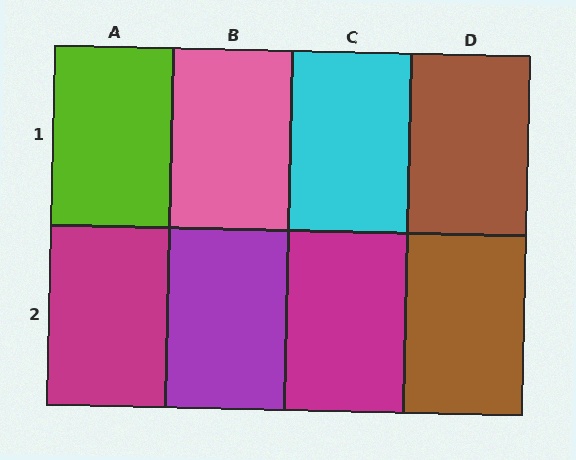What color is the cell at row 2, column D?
Brown.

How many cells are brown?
2 cells are brown.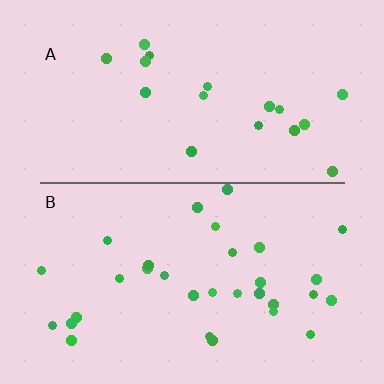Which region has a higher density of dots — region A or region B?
B (the bottom).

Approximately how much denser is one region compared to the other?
Approximately 1.7× — region B over region A.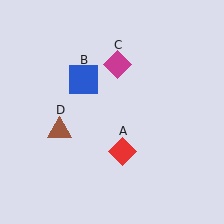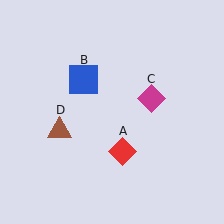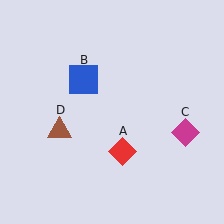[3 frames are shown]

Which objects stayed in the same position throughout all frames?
Red diamond (object A) and blue square (object B) and brown triangle (object D) remained stationary.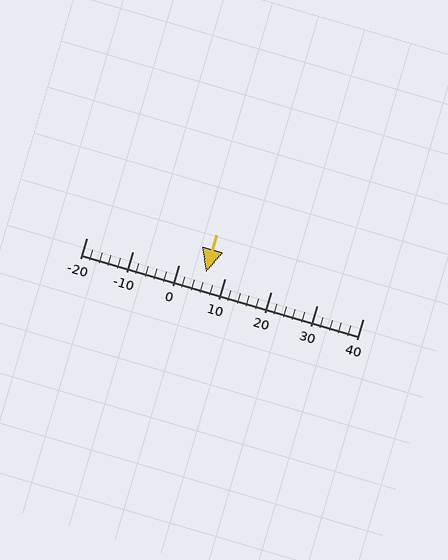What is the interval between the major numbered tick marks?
The major tick marks are spaced 10 units apart.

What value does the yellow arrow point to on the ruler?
The yellow arrow points to approximately 6.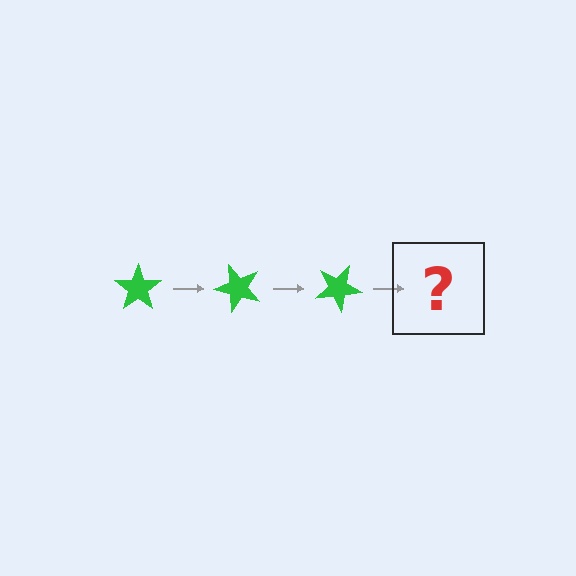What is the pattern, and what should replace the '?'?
The pattern is that the star rotates 50 degrees each step. The '?' should be a green star rotated 150 degrees.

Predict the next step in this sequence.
The next step is a green star rotated 150 degrees.